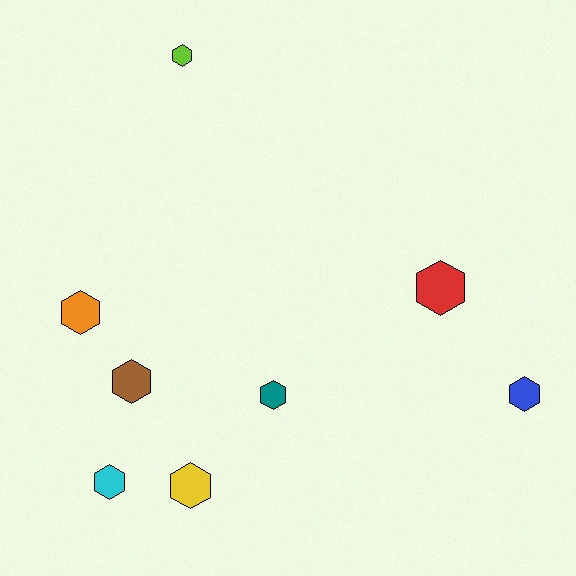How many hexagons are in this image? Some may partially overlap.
There are 8 hexagons.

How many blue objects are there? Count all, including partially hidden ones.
There is 1 blue object.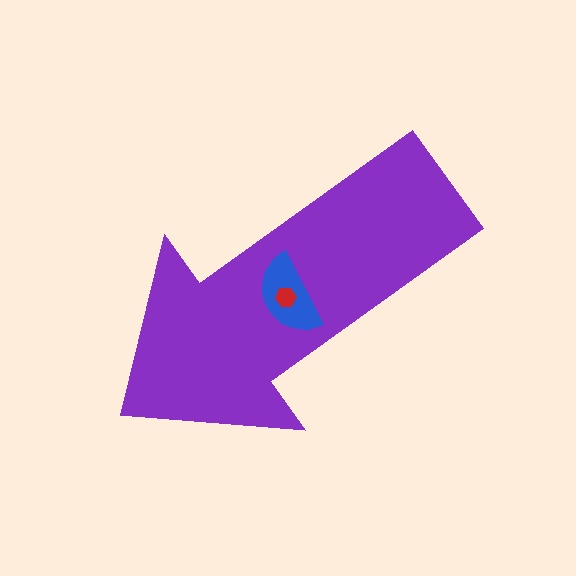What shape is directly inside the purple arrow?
The blue semicircle.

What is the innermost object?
The red hexagon.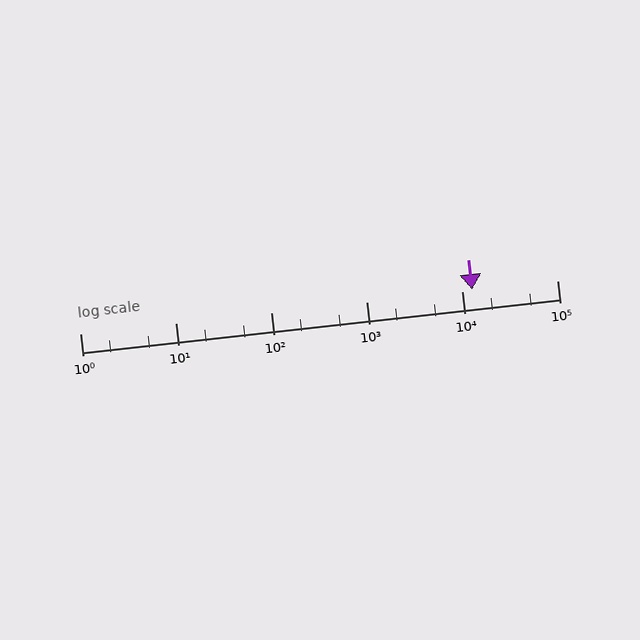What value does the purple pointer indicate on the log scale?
The pointer indicates approximately 13000.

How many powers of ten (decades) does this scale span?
The scale spans 5 decades, from 1 to 100000.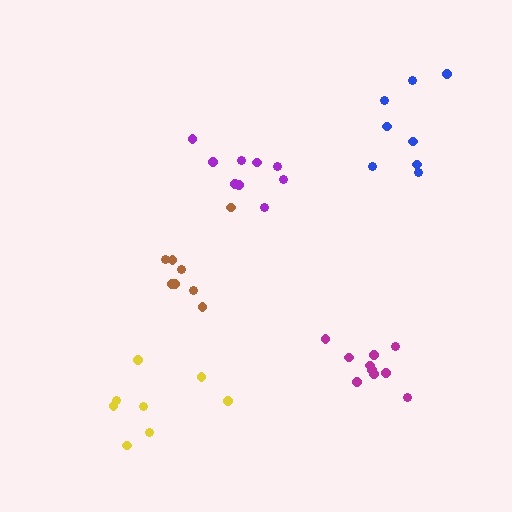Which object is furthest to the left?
The yellow cluster is leftmost.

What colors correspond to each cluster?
The clusters are colored: blue, yellow, brown, magenta, purple.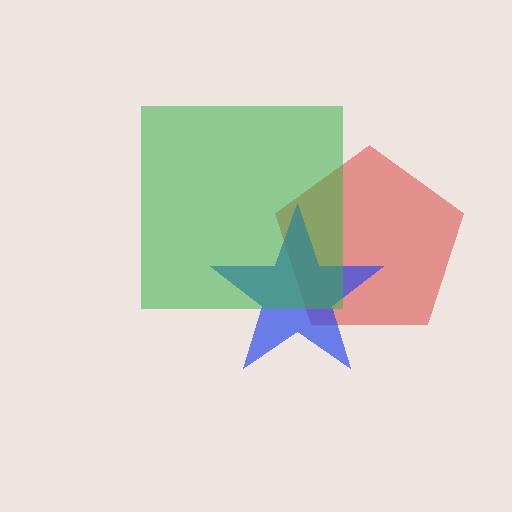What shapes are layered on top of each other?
The layered shapes are: a red pentagon, a blue star, a green square.